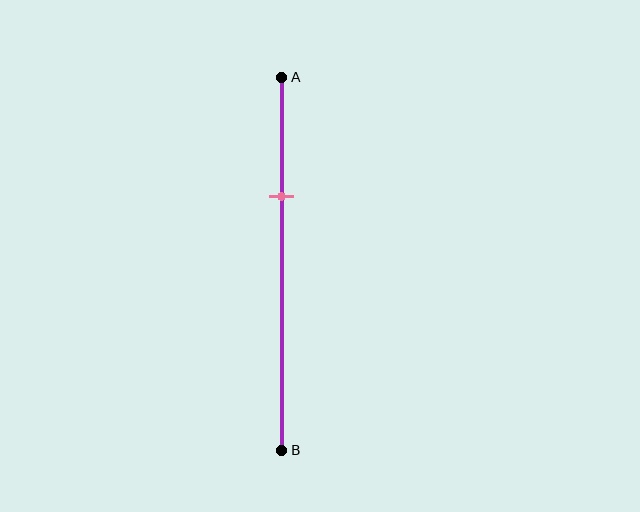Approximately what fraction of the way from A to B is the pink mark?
The pink mark is approximately 30% of the way from A to B.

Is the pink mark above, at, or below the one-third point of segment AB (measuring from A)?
The pink mark is approximately at the one-third point of segment AB.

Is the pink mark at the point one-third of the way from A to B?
Yes, the mark is approximately at the one-third point.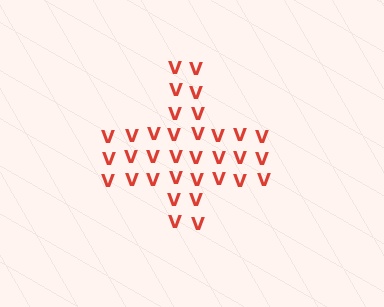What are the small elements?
The small elements are letter V's.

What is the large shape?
The large shape is a cross.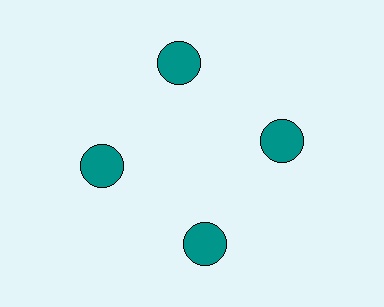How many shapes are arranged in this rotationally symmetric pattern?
There are 4 shapes, arranged in 4 groups of 1.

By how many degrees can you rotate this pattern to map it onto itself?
The pattern maps onto itself every 90 degrees of rotation.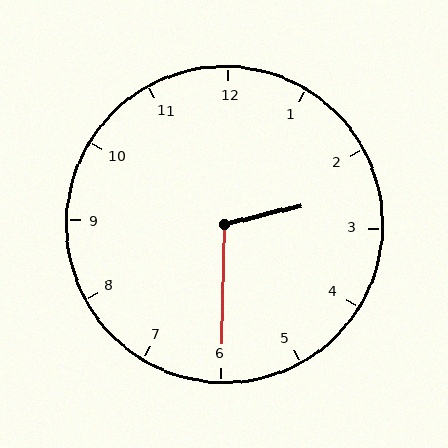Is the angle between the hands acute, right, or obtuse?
It is obtuse.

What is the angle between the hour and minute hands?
Approximately 105 degrees.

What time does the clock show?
2:30.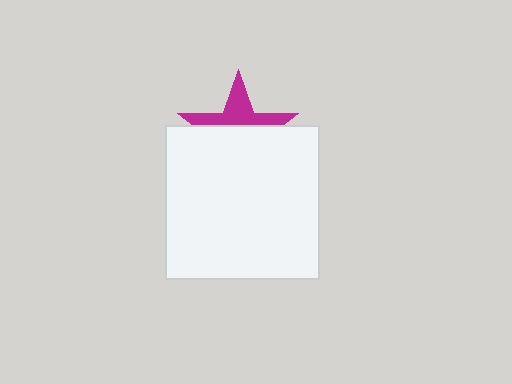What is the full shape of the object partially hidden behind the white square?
The partially hidden object is a magenta star.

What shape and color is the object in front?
The object in front is a white square.